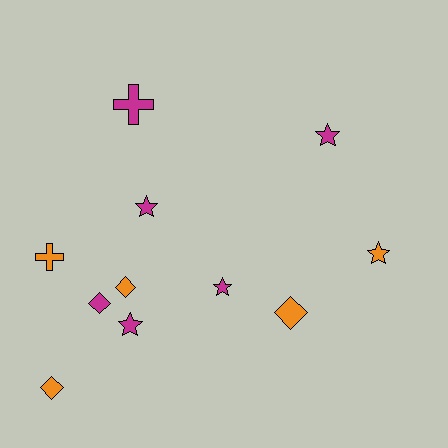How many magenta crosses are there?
There is 1 magenta cross.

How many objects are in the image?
There are 11 objects.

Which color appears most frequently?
Magenta, with 6 objects.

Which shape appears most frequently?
Star, with 5 objects.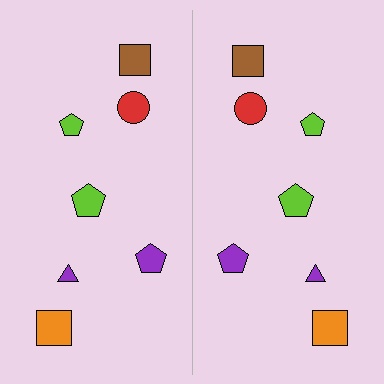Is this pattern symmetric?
Yes, this pattern has bilateral (reflection) symmetry.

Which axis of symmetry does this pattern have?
The pattern has a vertical axis of symmetry running through the center of the image.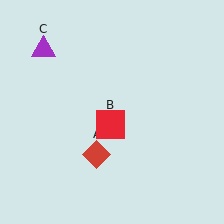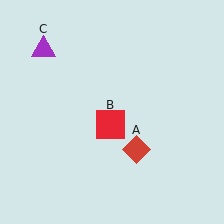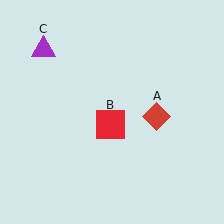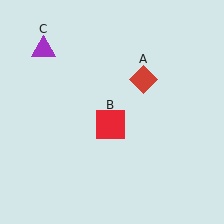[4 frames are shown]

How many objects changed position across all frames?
1 object changed position: red diamond (object A).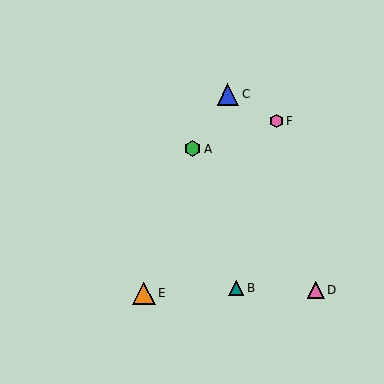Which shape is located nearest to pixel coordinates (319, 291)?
The pink triangle (labeled D) at (316, 290) is nearest to that location.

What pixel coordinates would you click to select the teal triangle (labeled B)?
Click at (236, 288) to select the teal triangle B.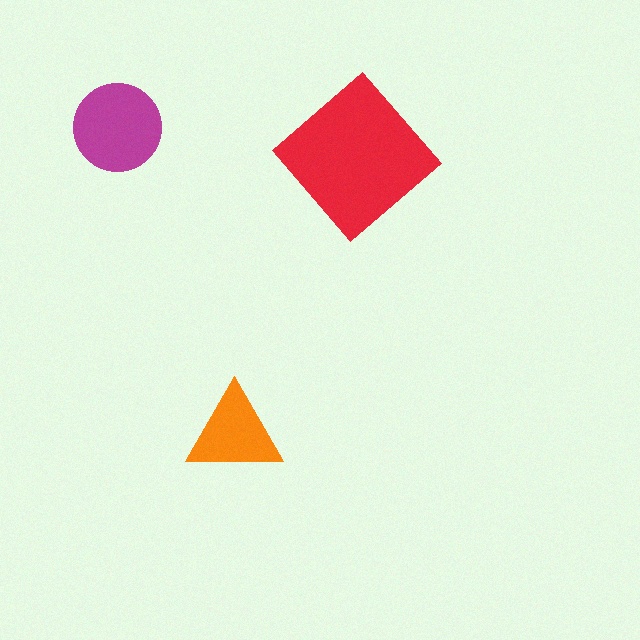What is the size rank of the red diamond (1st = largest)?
1st.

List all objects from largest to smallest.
The red diamond, the magenta circle, the orange triangle.